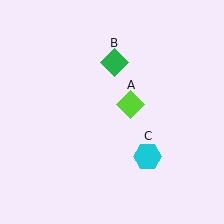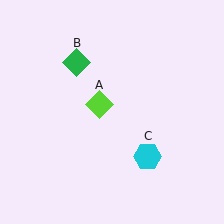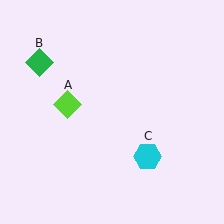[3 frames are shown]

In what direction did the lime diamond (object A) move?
The lime diamond (object A) moved left.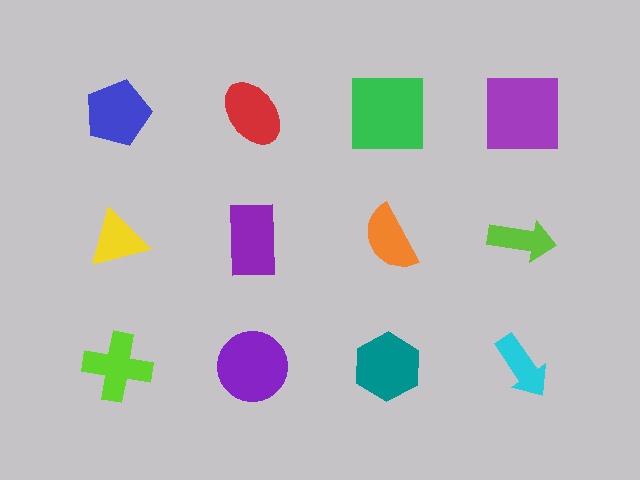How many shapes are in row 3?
4 shapes.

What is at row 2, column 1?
A yellow triangle.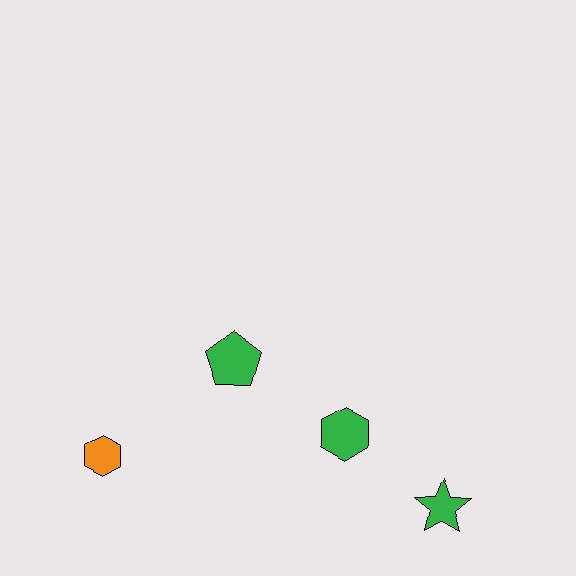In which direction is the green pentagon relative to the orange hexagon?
The green pentagon is to the right of the orange hexagon.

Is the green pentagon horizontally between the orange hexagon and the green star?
Yes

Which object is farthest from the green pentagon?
The green star is farthest from the green pentagon.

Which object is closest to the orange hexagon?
The green pentagon is closest to the orange hexagon.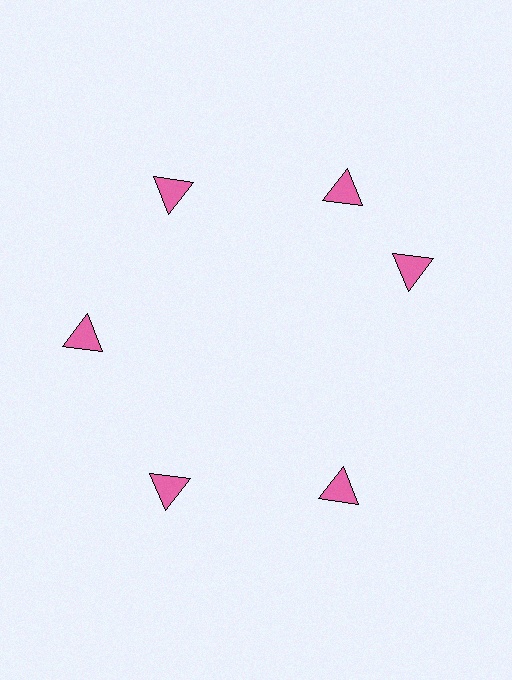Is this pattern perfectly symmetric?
No. The 6 pink triangles are arranged in a ring, but one element near the 3 o'clock position is rotated out of alignment along the ring, breaking the 6-fold rotational symmetry.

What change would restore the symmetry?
The symmetry would be restored by rotating it back into even spacing with its neighbors so that all 6 triangles sit at equal angles and equal distance from the center.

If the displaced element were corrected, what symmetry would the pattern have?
It would have 6-fold rotational symmetry — the pattern would map onto itself every 60 degrees.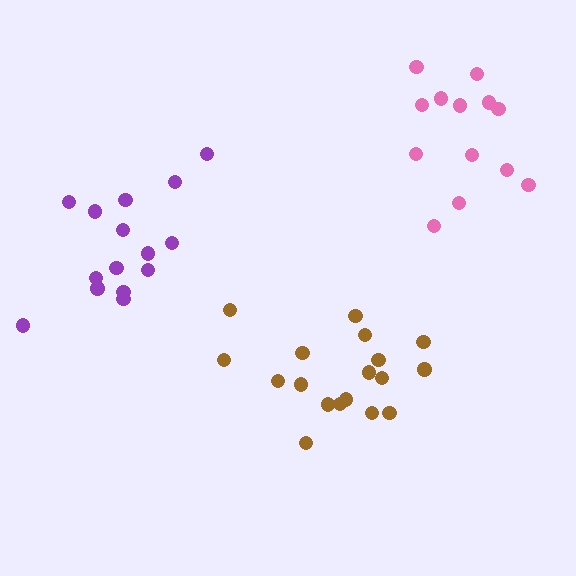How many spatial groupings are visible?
There are 3 spatial groupings.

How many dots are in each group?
Group 1: 13 dots, Group 2: 15 dots, Group 3: 18 dots (46 total).